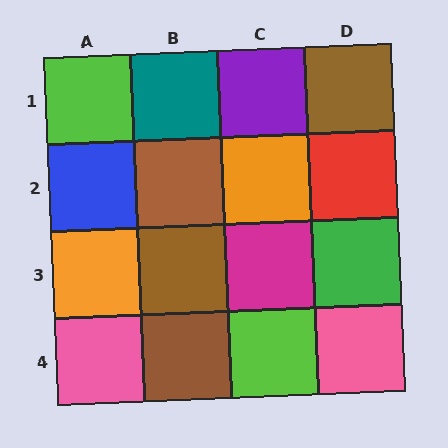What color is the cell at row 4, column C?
Lime.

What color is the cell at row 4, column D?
Pink.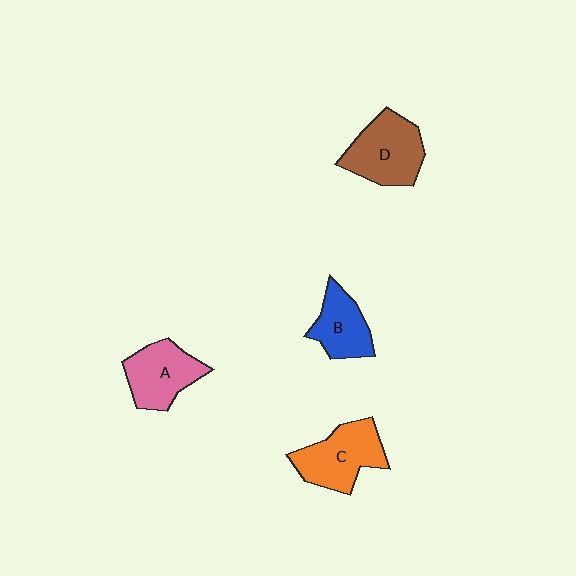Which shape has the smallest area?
Shape B (blue).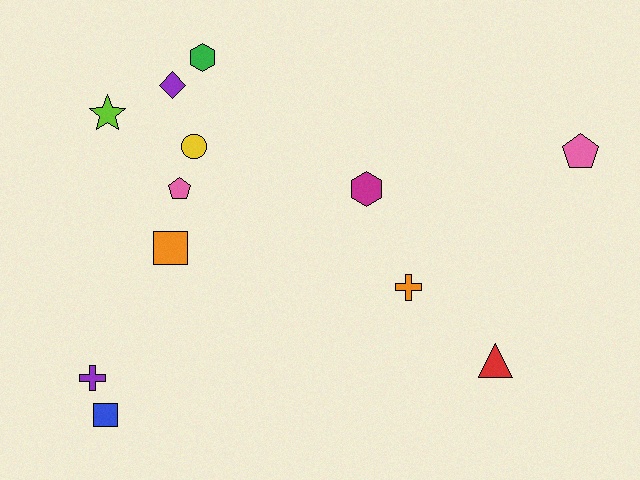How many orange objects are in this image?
There are 2 orange objects.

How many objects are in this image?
There are 12 objects.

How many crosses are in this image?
There are 2 crosses.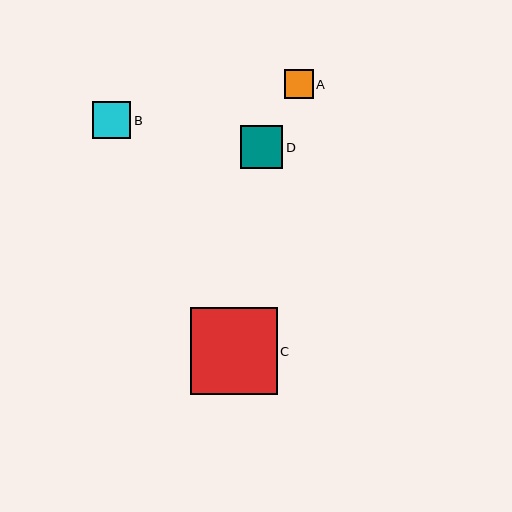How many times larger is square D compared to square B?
Square D is approximately 1.1 times the size of square B.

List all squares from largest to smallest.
From largest to smallest: C, D, B, A.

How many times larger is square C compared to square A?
Square C is approximately 3.0 times the size of square A.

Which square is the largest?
Square C is the largest with a size of approximately 87 pixels.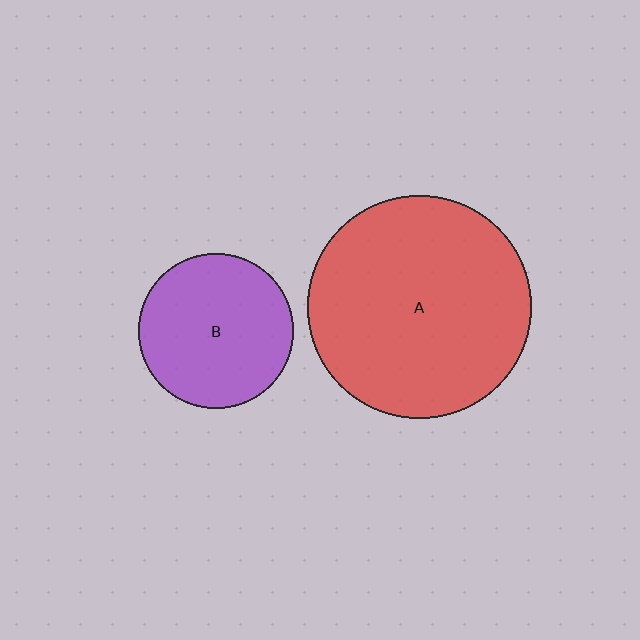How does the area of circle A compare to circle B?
Approximately 2.1 times.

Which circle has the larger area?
Circle A (red).